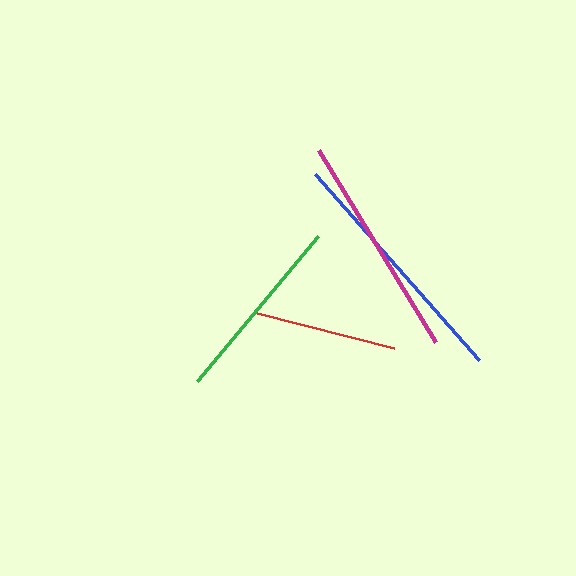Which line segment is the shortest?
The red line is the shortest at approximately 142 pixels.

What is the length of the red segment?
The red segment is approximately 142 pixels long.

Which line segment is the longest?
The blue line is the longest at approximately 248 pixels.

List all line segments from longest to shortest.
From longest to shortest: blue, magenta, green, red.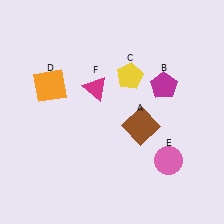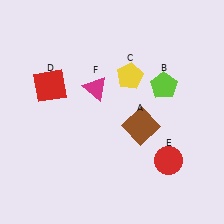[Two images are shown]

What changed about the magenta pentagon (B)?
In Image 1, B is magenta. In Image 2, it changed to lime.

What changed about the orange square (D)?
In Image 1, D is orange. In Image 2, it changed to red.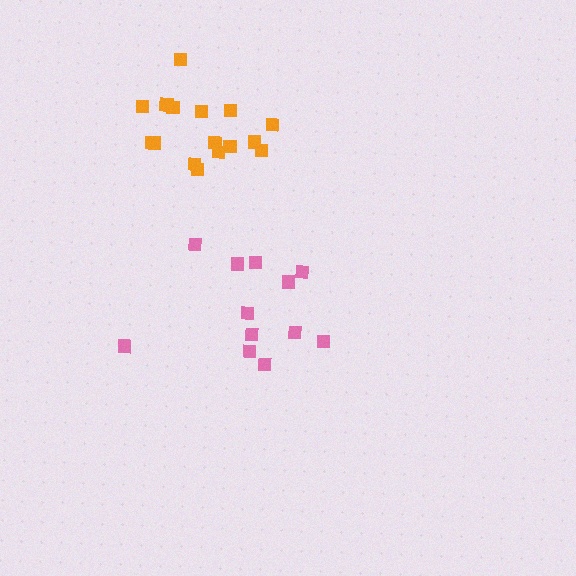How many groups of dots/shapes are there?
There are 2 groups.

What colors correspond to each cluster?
The clusters are colored: orange, pink.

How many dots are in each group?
Group 1: 16 dots, Group 2: 12 dots (28 total).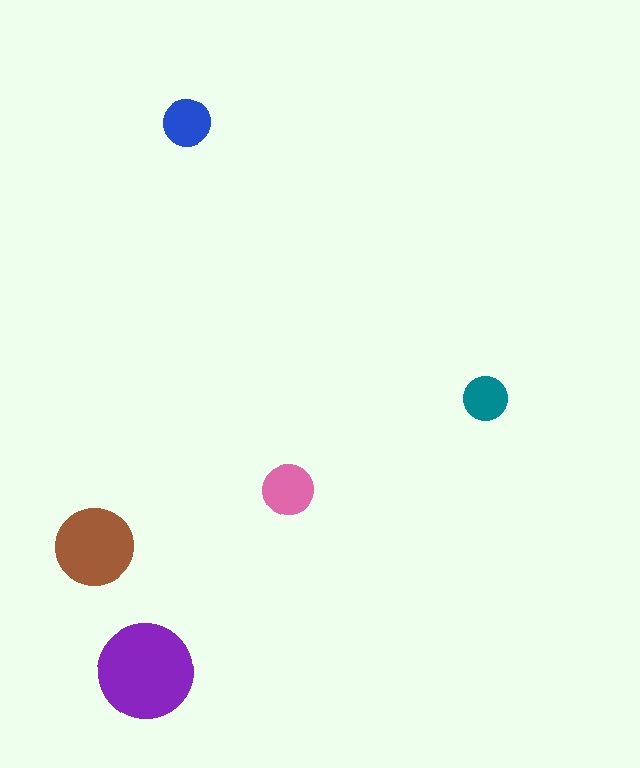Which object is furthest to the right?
The teal circle is rightmost.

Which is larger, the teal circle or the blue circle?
The blue one.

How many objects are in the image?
There are 5 objects in the image.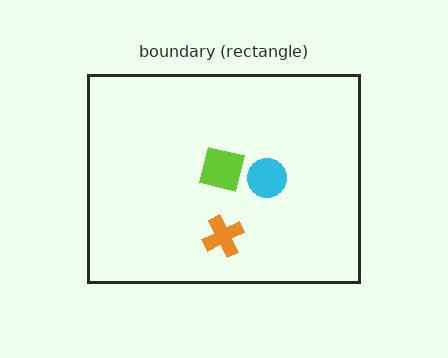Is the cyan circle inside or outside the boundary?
Inside.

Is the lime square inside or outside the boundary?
Inside.